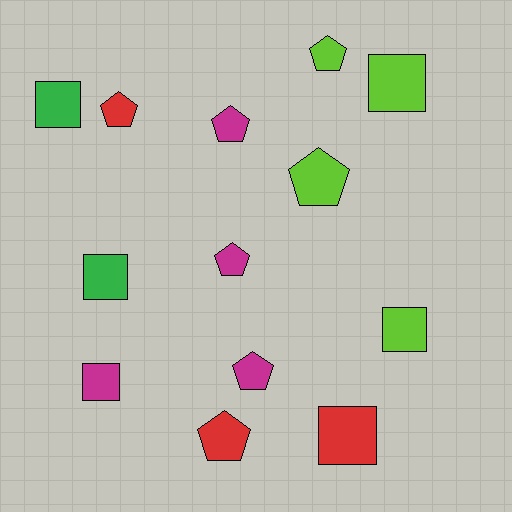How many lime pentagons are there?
There are 2 lime pentagons.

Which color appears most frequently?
Lime, with 4 objects.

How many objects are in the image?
There are 13 objects.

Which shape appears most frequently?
Pentagon, with 7 objects.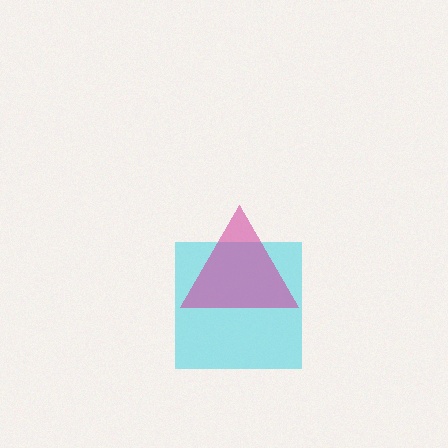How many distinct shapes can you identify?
There are 2 distinct shapes: a cyan square, a magenta triangle.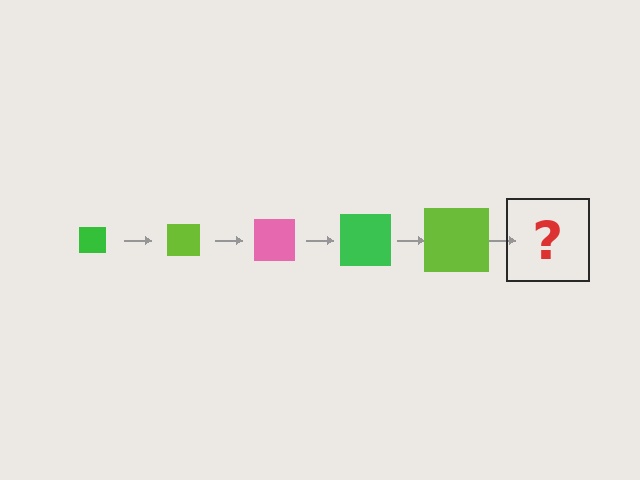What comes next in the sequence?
The next element should be a pink square, larger than the previous one.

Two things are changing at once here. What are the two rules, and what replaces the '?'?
The two rules are that the square grows larger each step and the color cycles through green, lime, and pink. The '?' should be a pink square, larger than the previous one.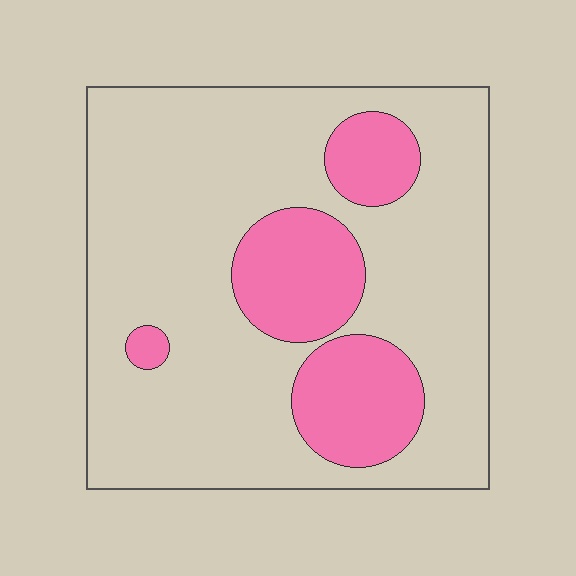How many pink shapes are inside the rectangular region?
4.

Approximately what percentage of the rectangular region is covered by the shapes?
Approximately 25%.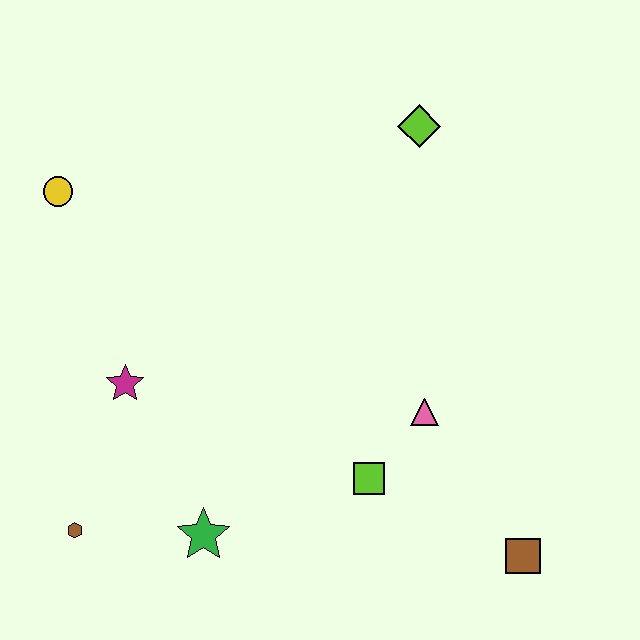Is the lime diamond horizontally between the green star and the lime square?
No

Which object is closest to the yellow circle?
The magenta star is closest to the yellow circle.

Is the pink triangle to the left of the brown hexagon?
No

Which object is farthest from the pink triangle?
The yellow circle is farthest from the pink triangle.